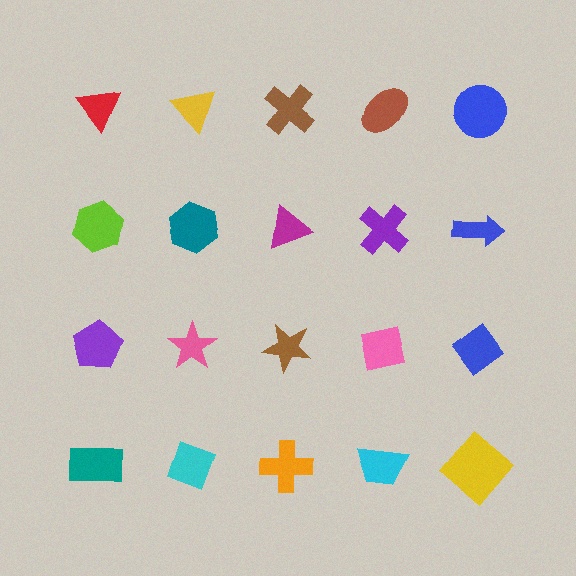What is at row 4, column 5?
A yellow diamond.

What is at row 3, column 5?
A blue diamond.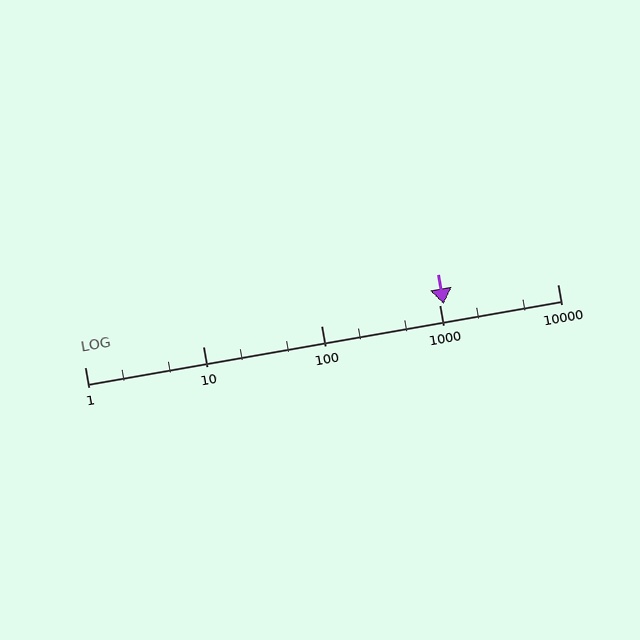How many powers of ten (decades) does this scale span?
The scale spans 4 decades, from 1 to 10000.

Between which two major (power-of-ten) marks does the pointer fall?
The pointer is between 1000 and 10000.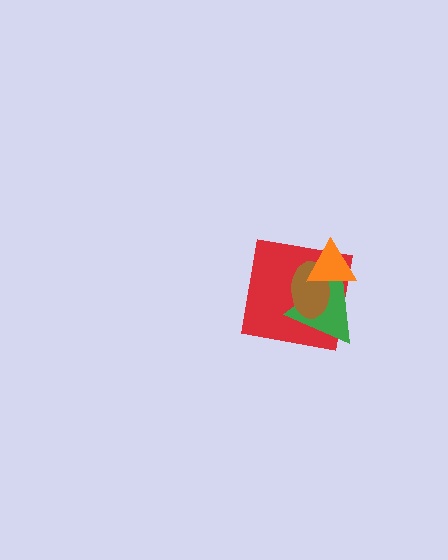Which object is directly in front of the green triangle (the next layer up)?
The brown ellipse is directly in front of the green triangle.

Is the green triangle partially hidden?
Yes, it is partially covered by another shape.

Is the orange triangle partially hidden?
No, no other shape covers it.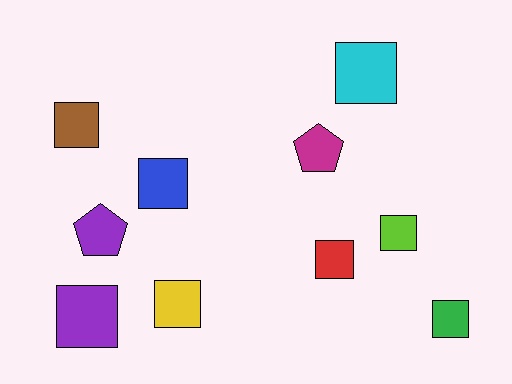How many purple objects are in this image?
There are 2 purple objects.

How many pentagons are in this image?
There are 2 pentagons.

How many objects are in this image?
There are 10 objects.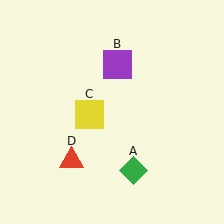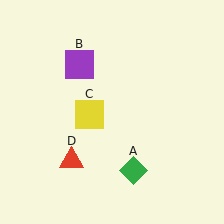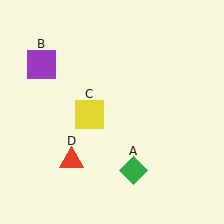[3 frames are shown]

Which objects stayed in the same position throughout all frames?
Green diamond (object A) and yellow square (object C) and red triangle (object D) remained stationary.